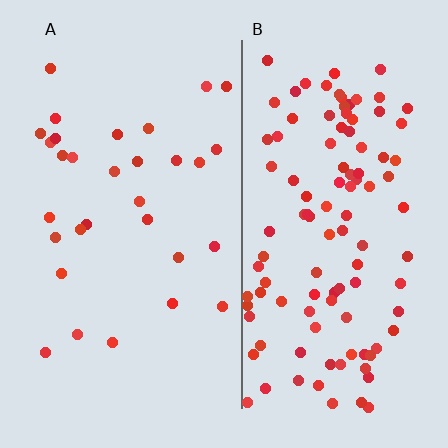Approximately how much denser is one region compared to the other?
Approximately 3.6× — region B over region A.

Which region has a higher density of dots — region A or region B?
B (the right).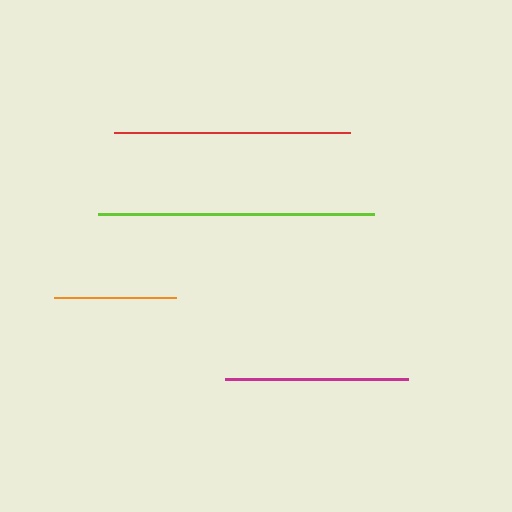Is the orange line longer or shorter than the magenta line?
The magenta line is longer than the orange line.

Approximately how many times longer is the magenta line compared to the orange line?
The magenta line is approximately 1.5 times the length of the orange line.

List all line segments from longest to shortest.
From longest to shortest: lime, red, magenta, orange.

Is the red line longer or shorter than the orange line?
The red line is longer than the orange line.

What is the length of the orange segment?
The orange segment is approximately 122 pixels long.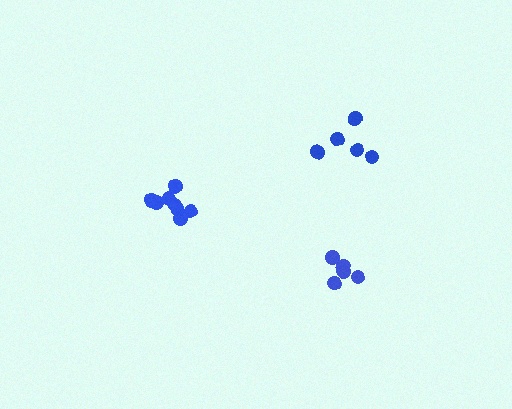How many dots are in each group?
Group 1: 8 dots, Group 2: 5 dots, Group 3: 5 dots (18 total).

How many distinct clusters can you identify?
There are 3 distinct clusters.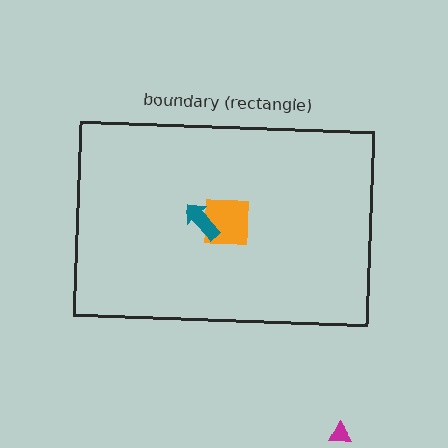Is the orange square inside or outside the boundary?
Inside.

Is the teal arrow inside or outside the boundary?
Inside.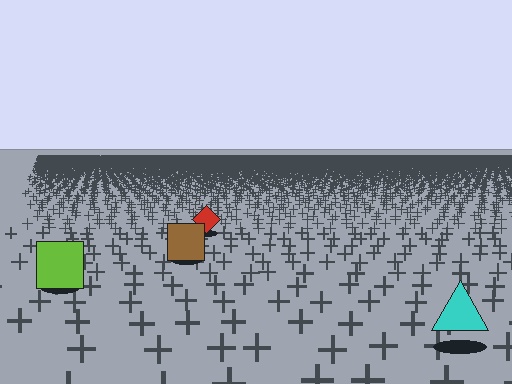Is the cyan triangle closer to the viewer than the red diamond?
Yes. The cyan triangle is closer — you can tell from the texture gradient: the ground texture is coarser near it.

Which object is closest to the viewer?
The cyan triangle is closest. The texture marks near it are larger and more spread out.